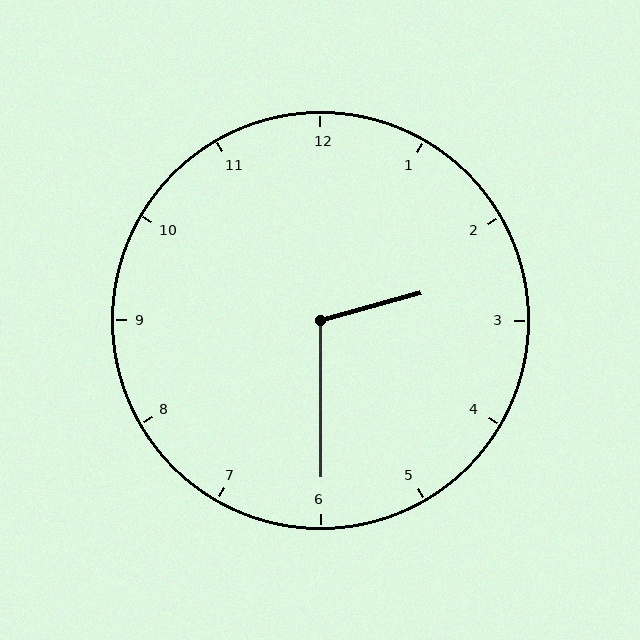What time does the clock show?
2:30.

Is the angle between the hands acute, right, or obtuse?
It is obtuse.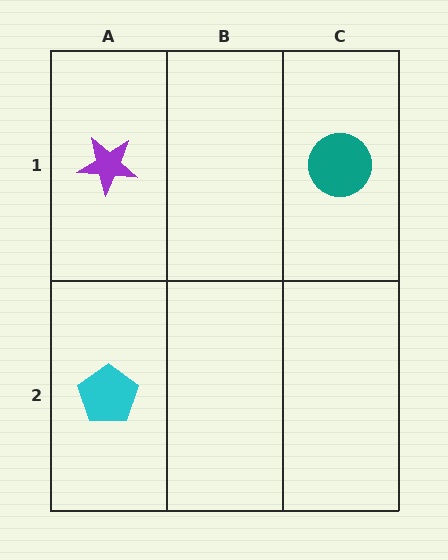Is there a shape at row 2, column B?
No, that cell is empty.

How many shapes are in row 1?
2 shapes.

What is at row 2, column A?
A cyan pentagon.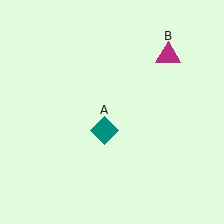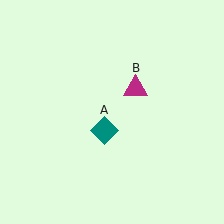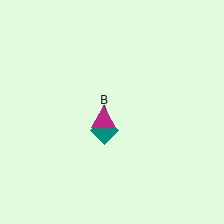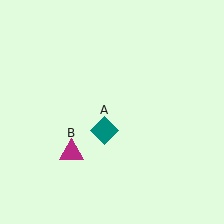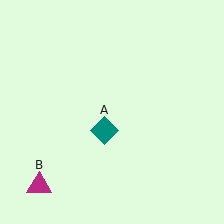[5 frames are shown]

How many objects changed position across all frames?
1 object changed position: magenta triangle (object B).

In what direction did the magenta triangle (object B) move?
The magenta triangle (object B) moved down and to the left.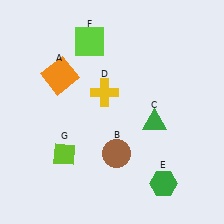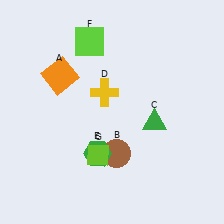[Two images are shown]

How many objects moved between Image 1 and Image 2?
2 objects moved between the two images.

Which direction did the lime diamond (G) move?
The lime diamond (G) moved right.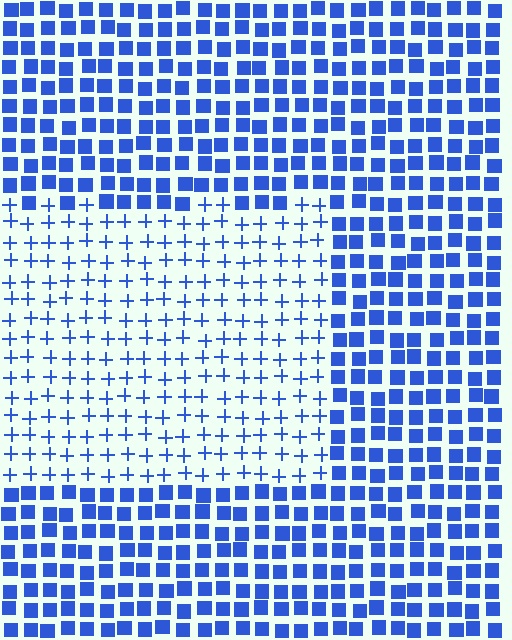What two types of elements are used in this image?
The image uses plus signs inside the rectangle region and squares outside it.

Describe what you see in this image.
The image is filled with small blue elements arranged in a uniform grid. A rectangle-shaped region contains plus signs, while the surrounding area contains squares. The boundary is defined purely by the change in element shape.